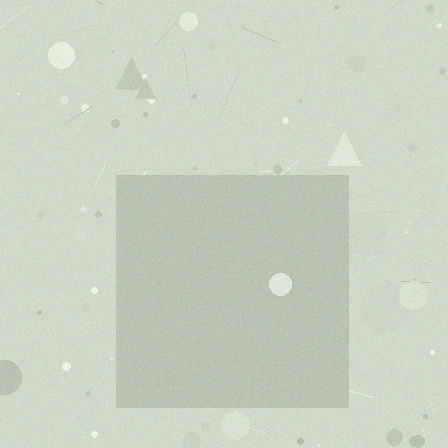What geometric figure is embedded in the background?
A square is embedded in the background.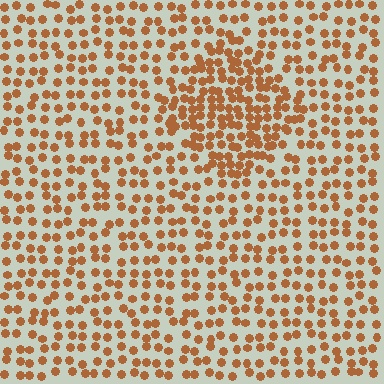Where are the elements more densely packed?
The elements are more densely packed inside the diamond boundary.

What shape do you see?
I see a diamond.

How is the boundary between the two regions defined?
The boundary is defined by a change in element density (approximately 1.8x ratio). All elements are the same color, size, and shape.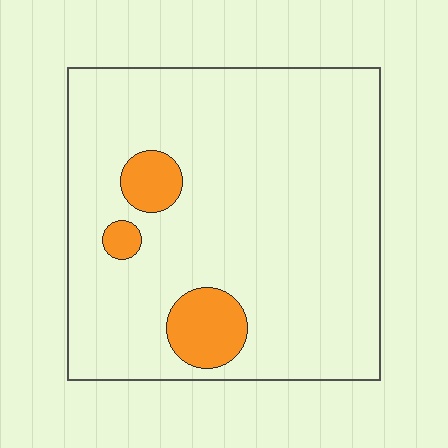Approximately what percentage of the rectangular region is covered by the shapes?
Approximately 10%.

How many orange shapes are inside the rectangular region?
3.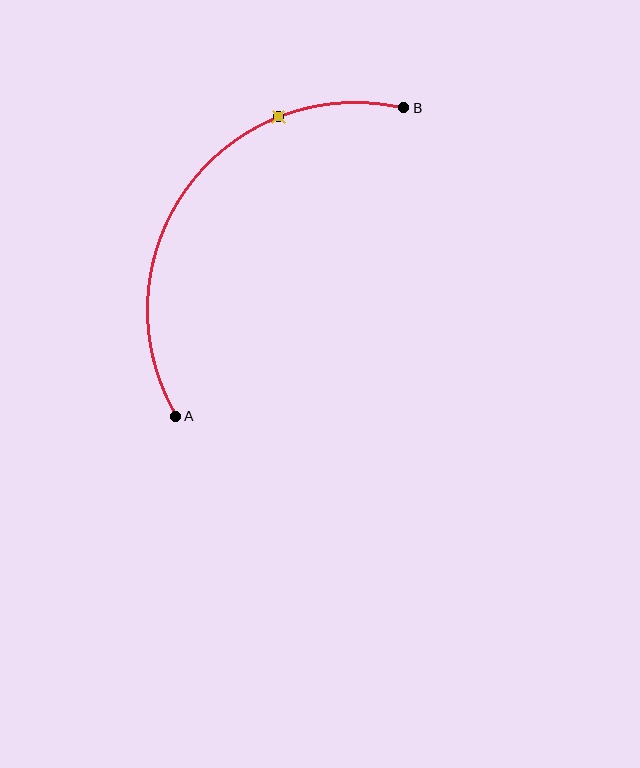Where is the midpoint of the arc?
The arc midpoint is the point on the curve farthest from the straight line joining A and B. It sits above and to the left of that line.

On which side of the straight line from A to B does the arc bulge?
The arc bulges above and to the left of the straight line connecting A and B.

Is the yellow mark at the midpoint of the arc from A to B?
No. The yellow mark lies on the arc but is closer to endpoint B. The arc midpoint would be at the point on the curve equidistant along the arc from both A and B.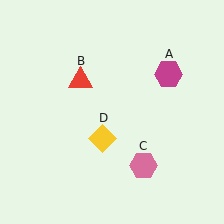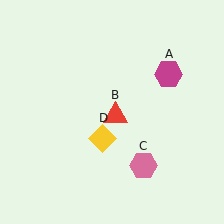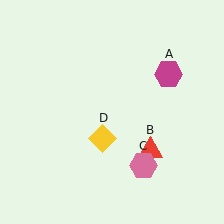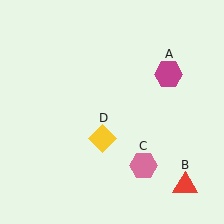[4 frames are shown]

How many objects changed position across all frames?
1 object changed position: red triangle (object B).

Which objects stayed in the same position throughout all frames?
Magenta hexagon (object A) and pink hexagon (object C) and yellow diamond (object D) remained stationary.